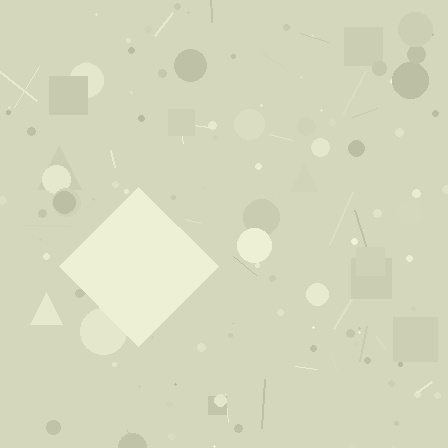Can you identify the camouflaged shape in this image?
The camouflaged shape is a diamond.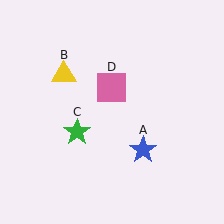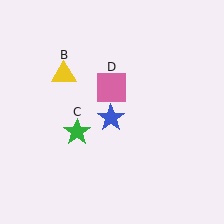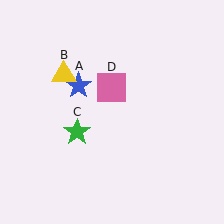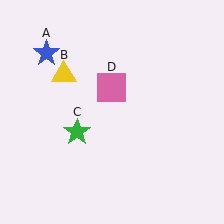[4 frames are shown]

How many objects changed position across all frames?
1 object changed position: blue star (object A).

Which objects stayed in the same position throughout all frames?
Yellow triangle (object B) and green star (object C) and pink square (object D) remained stationary.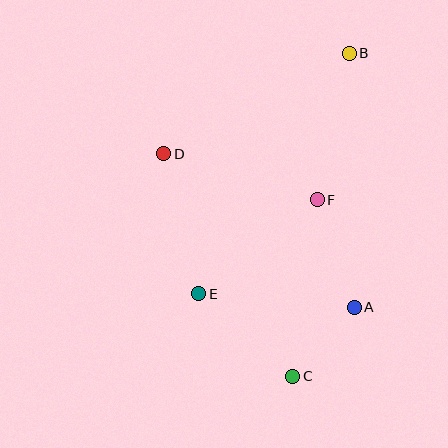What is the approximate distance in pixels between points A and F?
The distance between A and F is approximately 114 pixels.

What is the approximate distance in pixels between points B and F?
The distance between B and F is approximately 150 pixels.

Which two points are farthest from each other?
Points B and C are farthest from each other.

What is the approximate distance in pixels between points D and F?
The distance between D and F is approximately 160 pixels.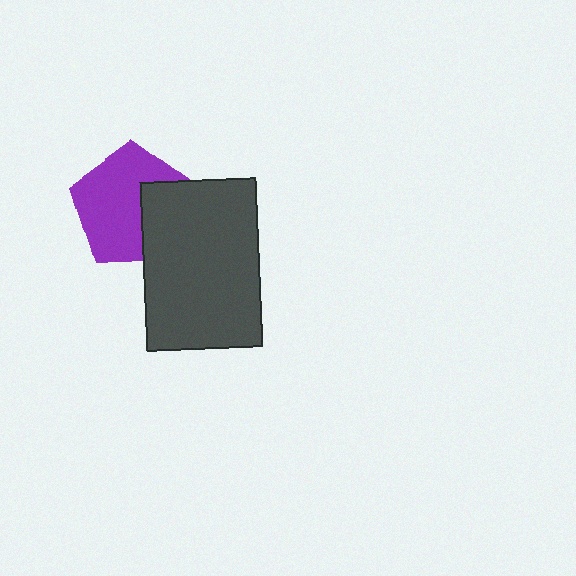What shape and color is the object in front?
The object in front is a dark gray rectangle.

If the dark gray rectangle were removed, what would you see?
You would see the complete purple pentagon.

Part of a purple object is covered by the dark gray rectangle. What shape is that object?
It is a pentagon.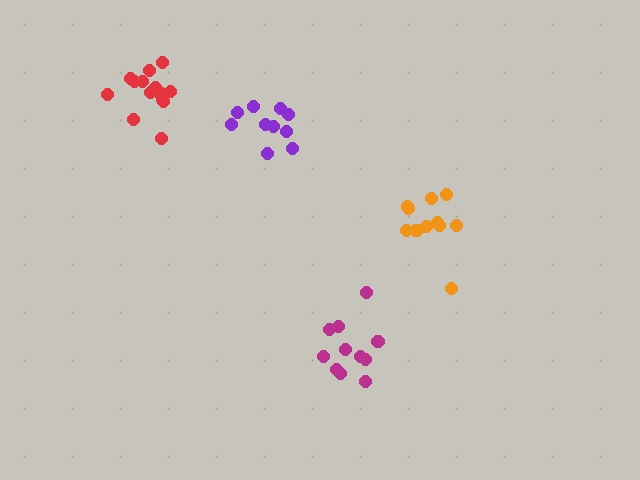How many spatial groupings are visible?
There are 4 spatial groupings.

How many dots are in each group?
Group 1: 12 dots, Group 2: 11 dots, Group 3: 15 dots, Group 4: 10 dots (48 total).